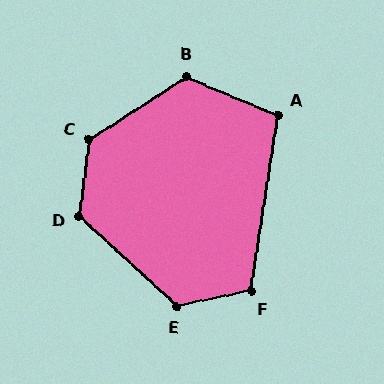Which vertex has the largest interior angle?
C, at approximately 130 degrees.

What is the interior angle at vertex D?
Approximately 125 degrees (obtuse).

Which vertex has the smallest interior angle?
A, at approximately 104 degrees.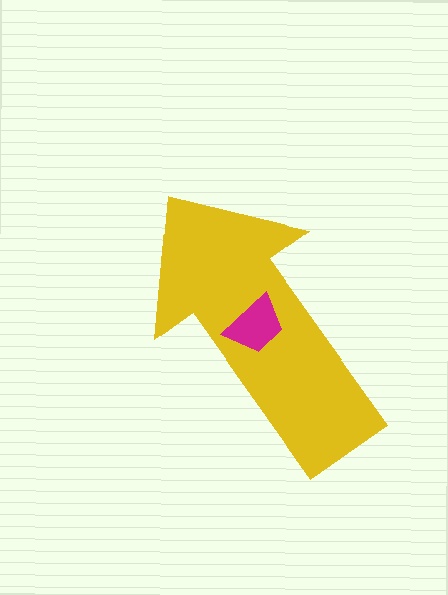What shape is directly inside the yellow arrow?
The magenta trapezoid.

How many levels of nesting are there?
2.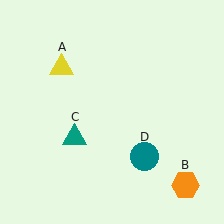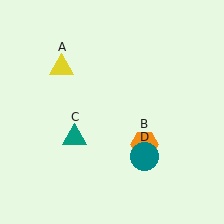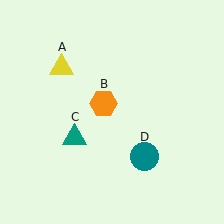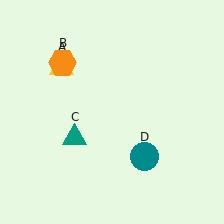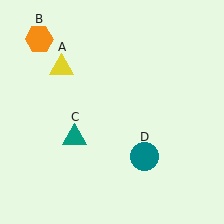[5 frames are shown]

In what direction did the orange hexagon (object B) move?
The orange hexagon (object B) moved up and to the left.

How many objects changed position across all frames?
1 object changed position: orange hexagon (object B).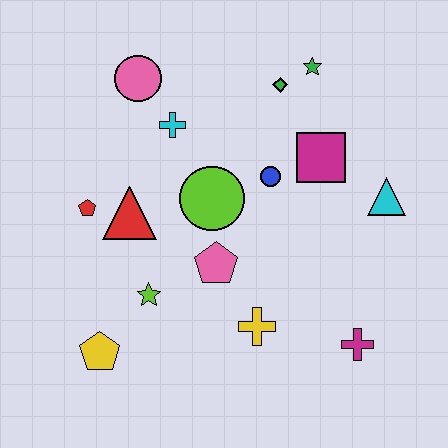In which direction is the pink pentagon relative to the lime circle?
The pink pentagon is below the lime circle.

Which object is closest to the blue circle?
The magenta square is closest to the blue circle.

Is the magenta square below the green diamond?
Yes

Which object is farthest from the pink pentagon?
The green star is farthest from the pink pentagon.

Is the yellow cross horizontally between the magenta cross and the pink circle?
Yes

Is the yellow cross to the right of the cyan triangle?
No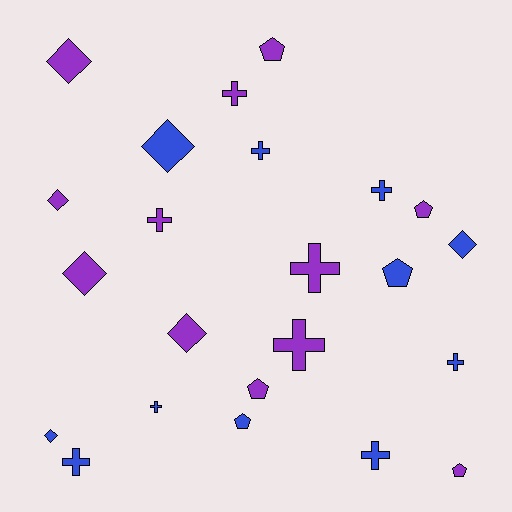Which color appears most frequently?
Purple, with 12 objects.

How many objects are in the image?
There are 23 objects.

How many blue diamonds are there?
There are 3 blue diamonds.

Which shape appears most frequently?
Cross, with 10 objects.